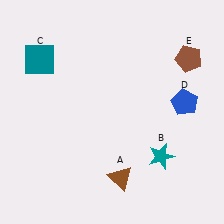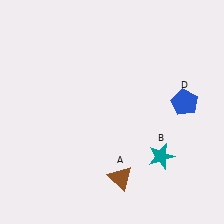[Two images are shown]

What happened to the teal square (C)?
The teal square (C) was removed in Image 2. It was in the top-left area of Image 1.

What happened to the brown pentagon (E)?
The brown pentagon (E) was removed in Image 2. It was in the top-right area of Image 1.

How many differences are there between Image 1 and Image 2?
There are 2 differences between the two images.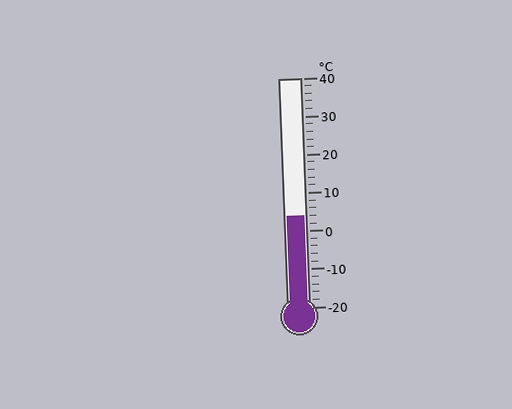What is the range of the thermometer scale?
The thermometer scale ranges from -20°C to 40°C.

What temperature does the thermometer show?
The thermometer shows approximately 4°C.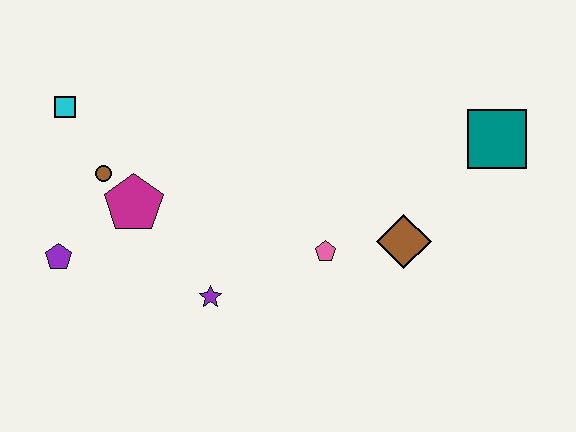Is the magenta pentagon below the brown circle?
Yes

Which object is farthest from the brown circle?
The teal square is farthest from the brown circle.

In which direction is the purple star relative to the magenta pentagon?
The purple star is below the magenta pentagon.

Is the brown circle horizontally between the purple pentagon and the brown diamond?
Yes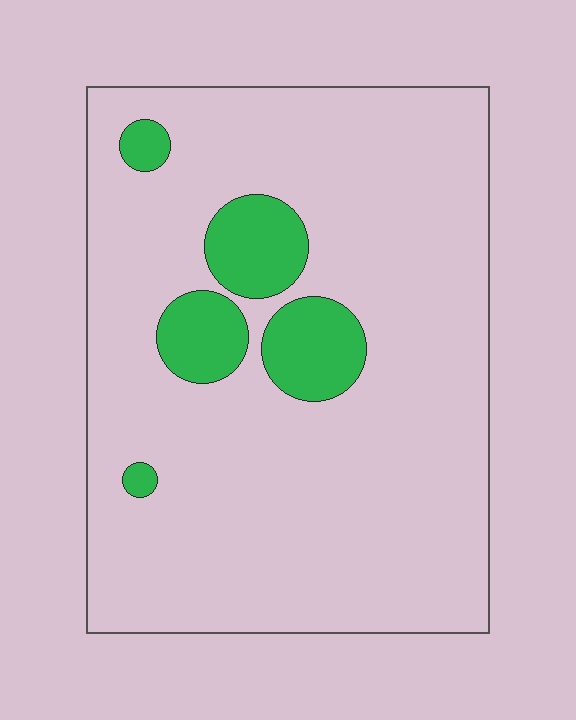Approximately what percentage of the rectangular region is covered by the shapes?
Approximately 10%.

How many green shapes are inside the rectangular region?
5.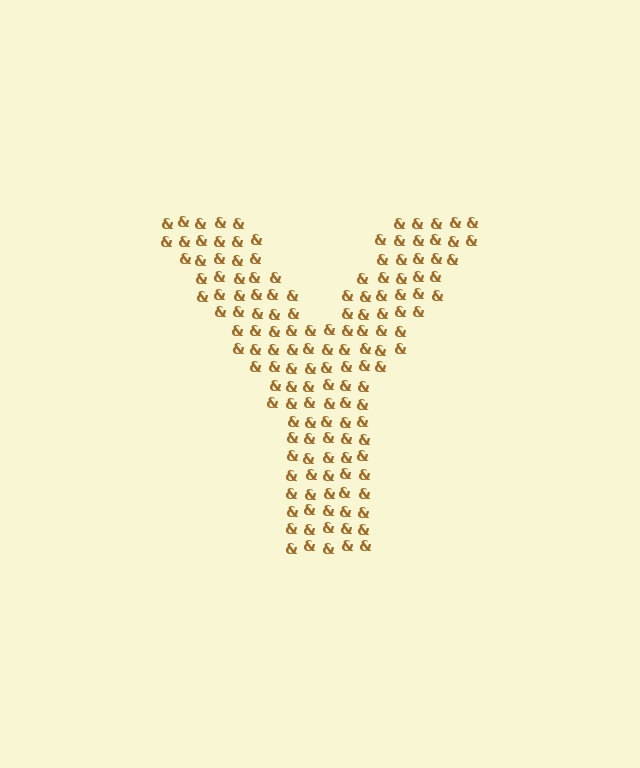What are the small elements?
The small elements are ampersands.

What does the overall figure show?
The overall figure shows the letter Y.